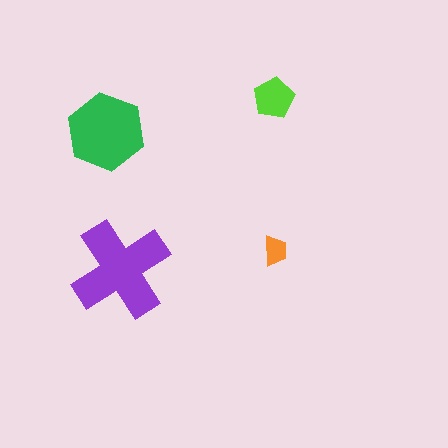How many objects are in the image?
There are 4 objects in the image.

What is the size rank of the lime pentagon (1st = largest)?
3rd.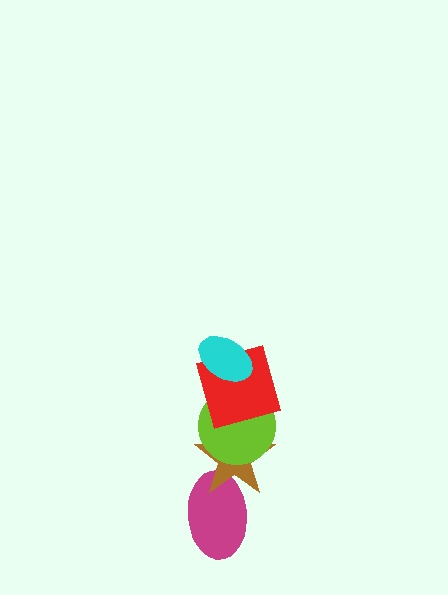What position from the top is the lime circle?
The lime circle is 3rd from the top.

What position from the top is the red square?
The red square is 2nd from the top.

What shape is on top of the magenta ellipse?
The brown star is on top of the magenta ellipse.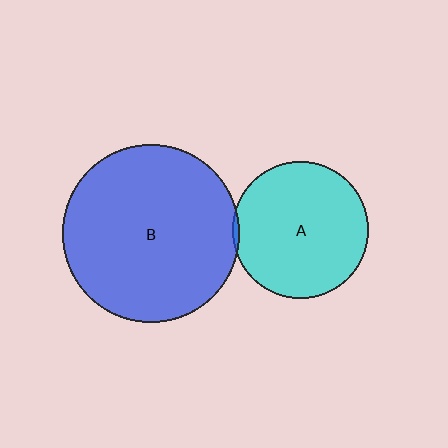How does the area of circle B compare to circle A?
Approximately 1.7 times.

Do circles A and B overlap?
Yes.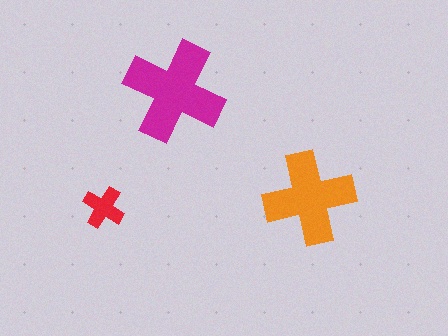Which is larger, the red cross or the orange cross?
The orange one.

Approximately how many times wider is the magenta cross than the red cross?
About 2.5 times wider.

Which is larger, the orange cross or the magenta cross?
The magenta one.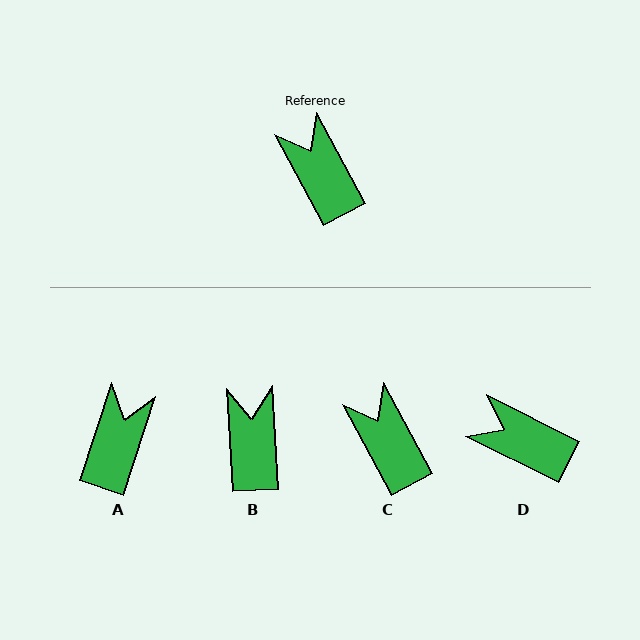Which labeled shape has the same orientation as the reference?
C.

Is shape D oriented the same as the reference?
No, it is off by about 35 degrees.